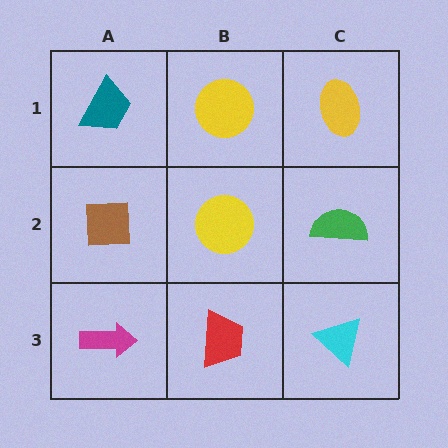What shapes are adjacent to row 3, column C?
A green semicircle (row 2, column C), a red trapezoid (row 3, column B).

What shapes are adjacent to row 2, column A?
A teal trapezoid (row 1, column A), a magenta arrow (row 3, column A), a yellow circle (row 2, column B).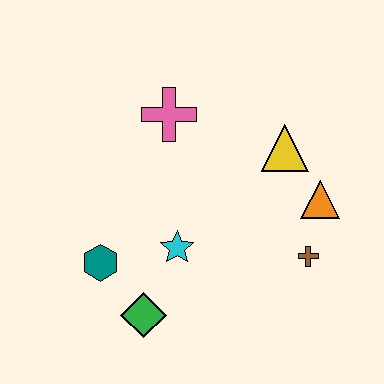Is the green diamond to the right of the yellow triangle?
No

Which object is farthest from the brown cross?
The teal hexagon is farthest from the brown cross.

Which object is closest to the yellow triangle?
The orange triangle is closest to the yellow triangle.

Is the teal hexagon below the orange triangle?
Yes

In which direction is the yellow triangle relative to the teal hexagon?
The yellow triangle is to the right of the teal hexagon.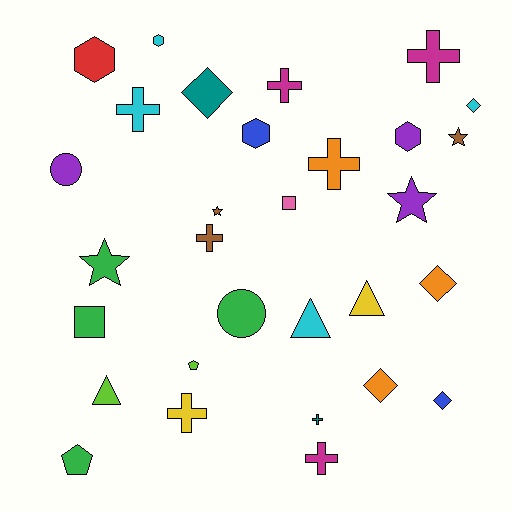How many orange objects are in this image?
There are 3 orange objects.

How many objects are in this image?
There are 30 objects.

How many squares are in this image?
There are 2 squares.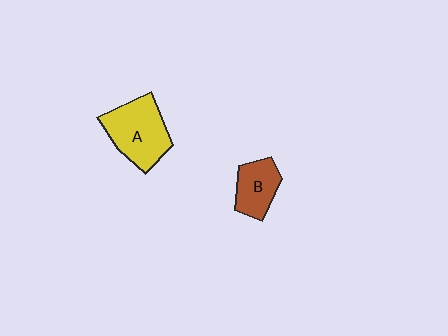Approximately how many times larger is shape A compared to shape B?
Approximately 1.6 times.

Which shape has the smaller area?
Shape B (brown).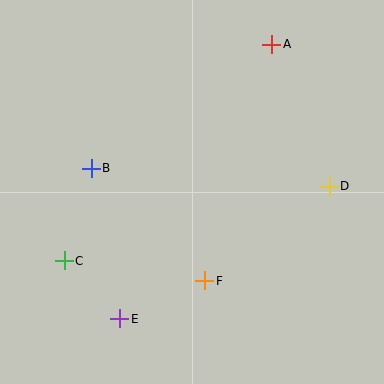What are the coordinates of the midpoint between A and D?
The midpoint between A and D is at (301, 115).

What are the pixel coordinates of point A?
Point A is at (272, 44).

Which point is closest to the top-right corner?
Point A is closest to the top-right corner.